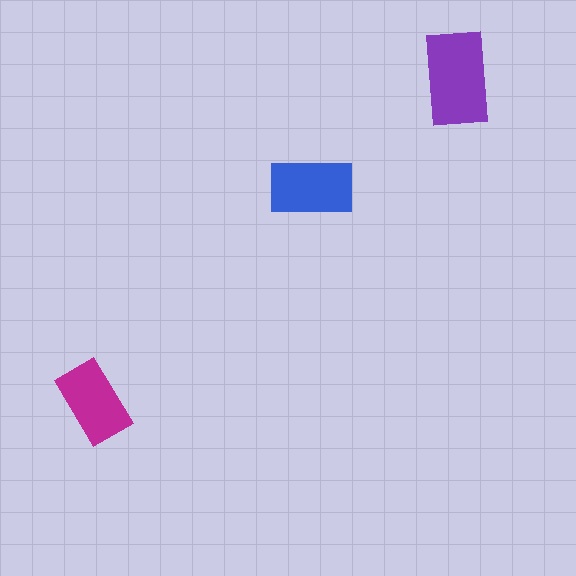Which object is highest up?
The purple rectangle is topmost.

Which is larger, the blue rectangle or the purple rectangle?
The purple one.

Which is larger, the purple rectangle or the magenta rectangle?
The purple one.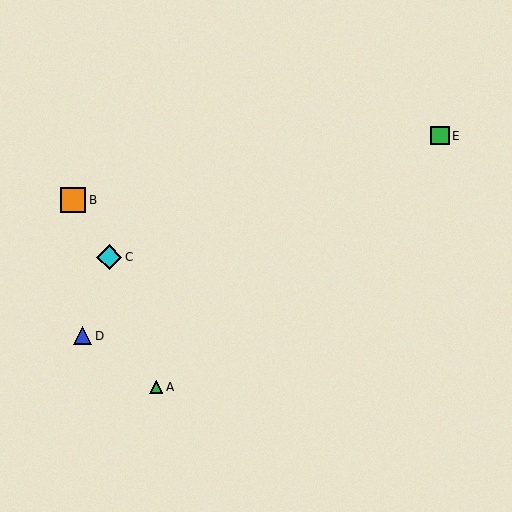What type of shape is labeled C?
Shape C is a cyan diamond.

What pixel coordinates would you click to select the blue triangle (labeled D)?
Click at (83, 336) to select the blue triangle D.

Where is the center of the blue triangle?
The center of the blue triangle is at (83, 336).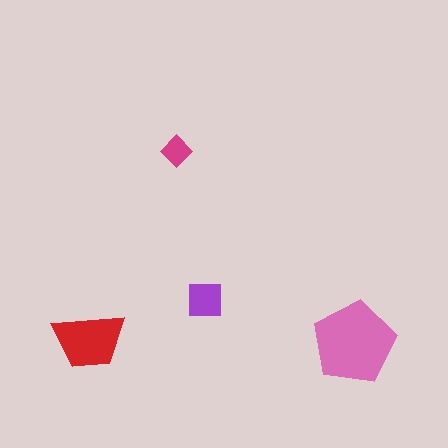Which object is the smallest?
The magenta diamond.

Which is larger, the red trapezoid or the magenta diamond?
The red trapezoid.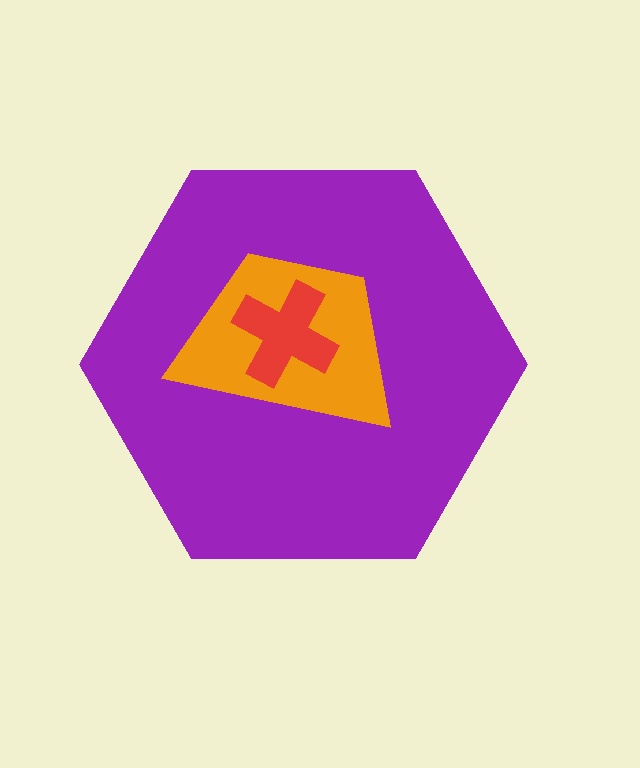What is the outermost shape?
The purple hexagon.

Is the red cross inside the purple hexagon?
Yes.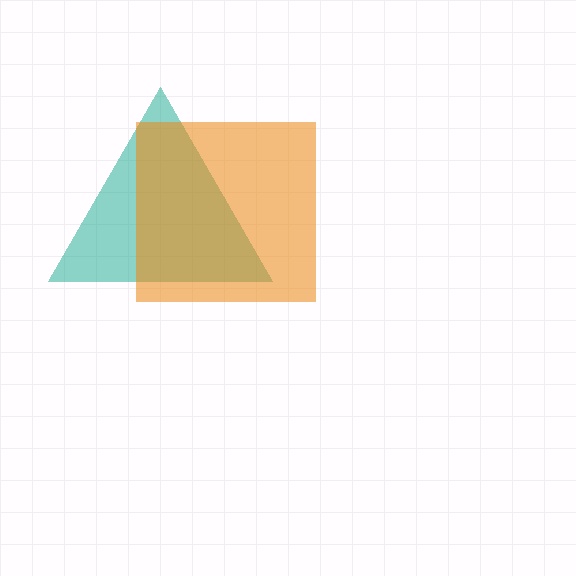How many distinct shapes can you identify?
There are 2 distinct shapes: a teal triangle, an orange square.